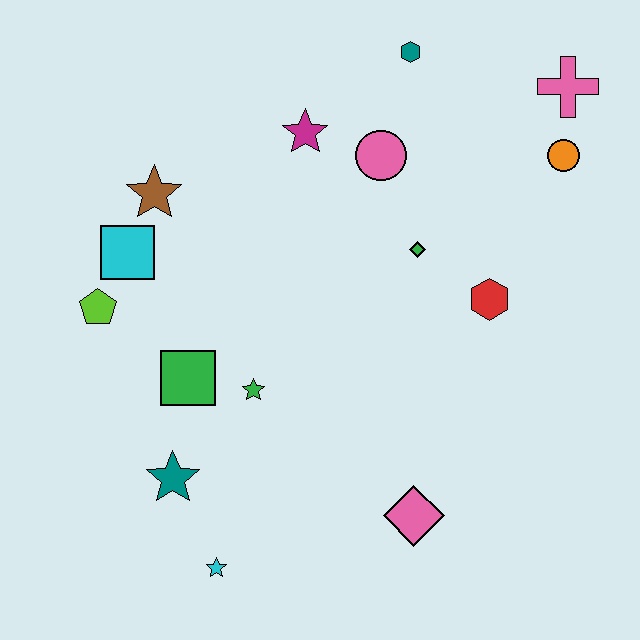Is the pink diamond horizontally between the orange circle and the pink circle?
Yes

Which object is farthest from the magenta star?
The cyan star is farthest from the magenta star.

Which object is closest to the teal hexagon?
The pink circle is closest to the teal hexagon.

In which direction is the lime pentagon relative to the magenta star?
The lime pentagon is to the left of the magenta star.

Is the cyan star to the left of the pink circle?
Yes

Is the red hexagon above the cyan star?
Yes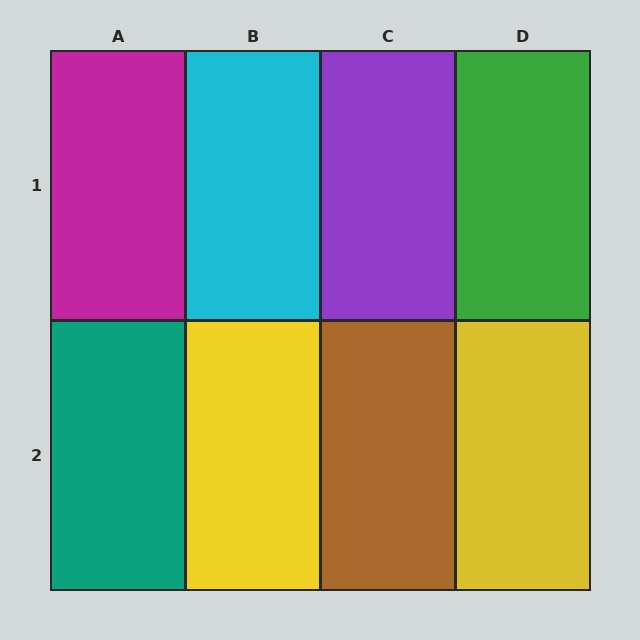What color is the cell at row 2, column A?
Teal.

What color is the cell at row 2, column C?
Brown.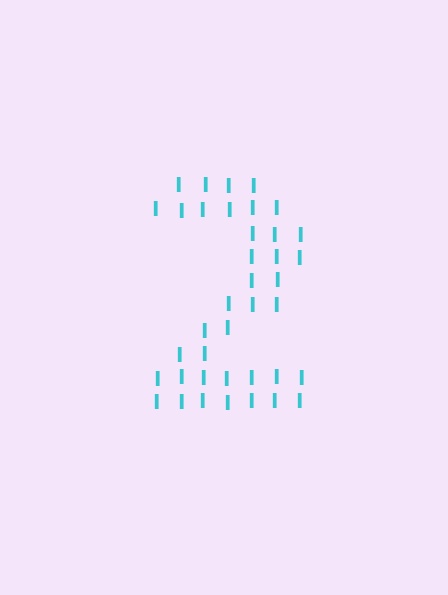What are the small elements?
The small elements are letter I's.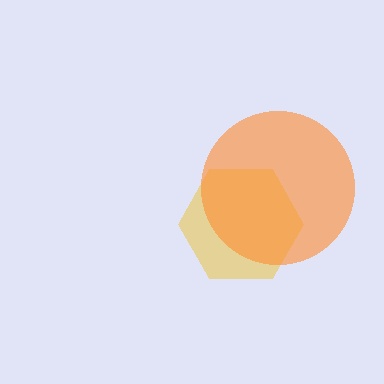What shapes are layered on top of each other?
The layered shapes are: a yellow hexagon, an orange circle.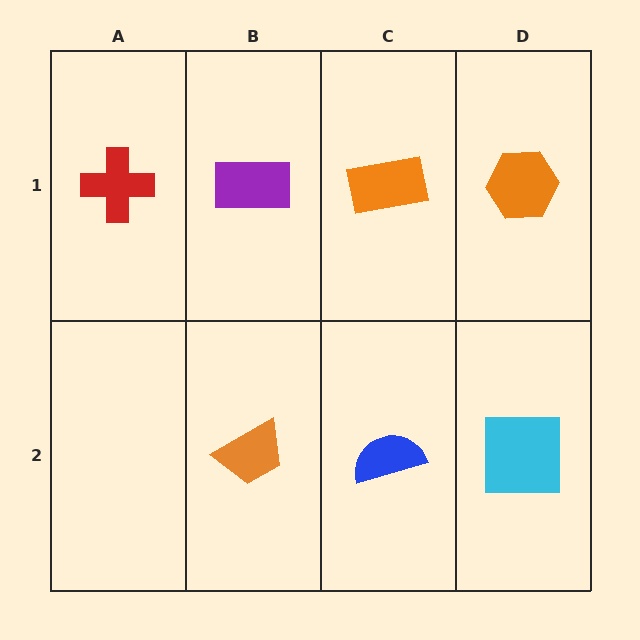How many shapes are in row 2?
3 shapes.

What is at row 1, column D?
An orange hexagon.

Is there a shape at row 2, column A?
No, that cell is empty.